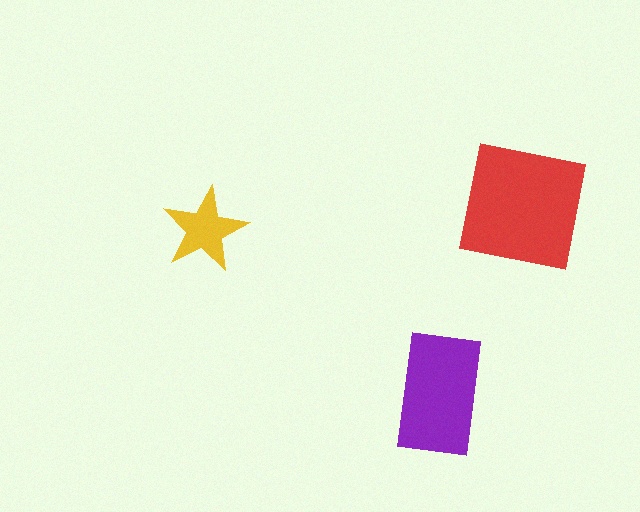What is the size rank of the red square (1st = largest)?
1st.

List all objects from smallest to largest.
The yellow star, the purple rectangle, the red square.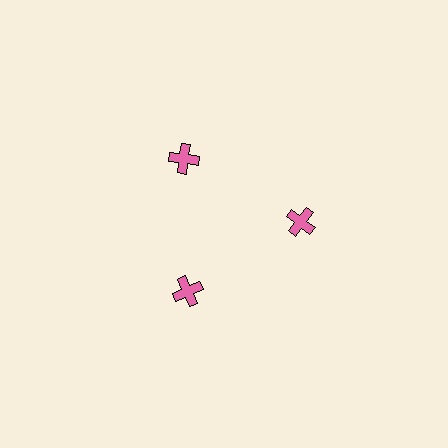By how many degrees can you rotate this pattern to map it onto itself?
The pattern maps onto itself every 120 degrees of rotation.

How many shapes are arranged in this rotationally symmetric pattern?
There are 3 shapes, arranged in 3 groups of 1.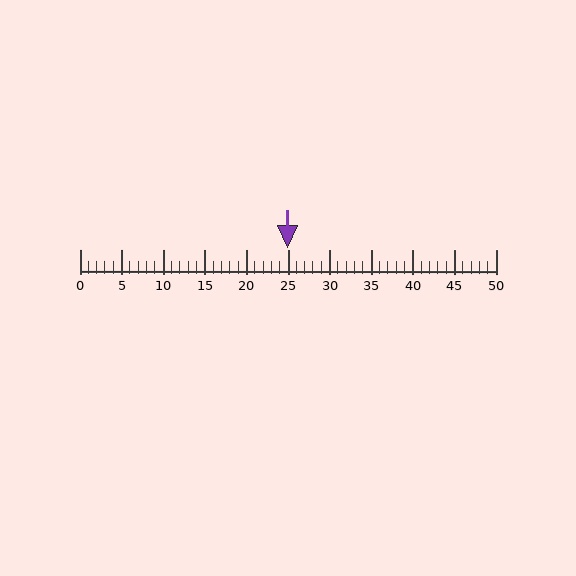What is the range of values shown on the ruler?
The ruler shows values from 0 to 50.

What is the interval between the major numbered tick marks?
The major tick marks are spaced 5 units apart.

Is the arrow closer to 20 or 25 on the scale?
The arrow is closer to 25.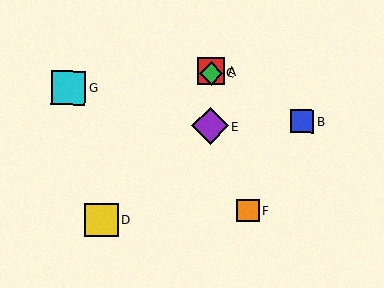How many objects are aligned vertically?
3 objects (A, C, E) are aligned vertically.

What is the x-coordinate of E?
Object E is at x≈210.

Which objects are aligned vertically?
Objects A, C, E are aligned vertically.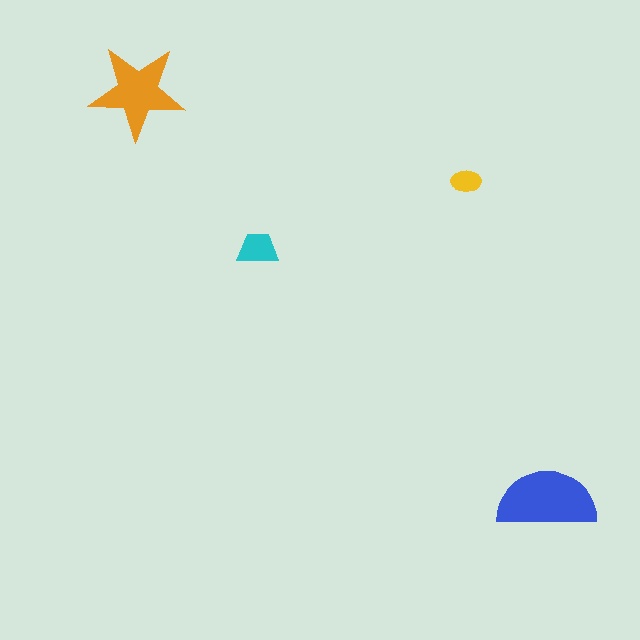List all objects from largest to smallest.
The blue semicircle, the orange star, the cyan trapezoid, the yellow ellipse.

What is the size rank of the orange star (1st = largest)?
2nd.